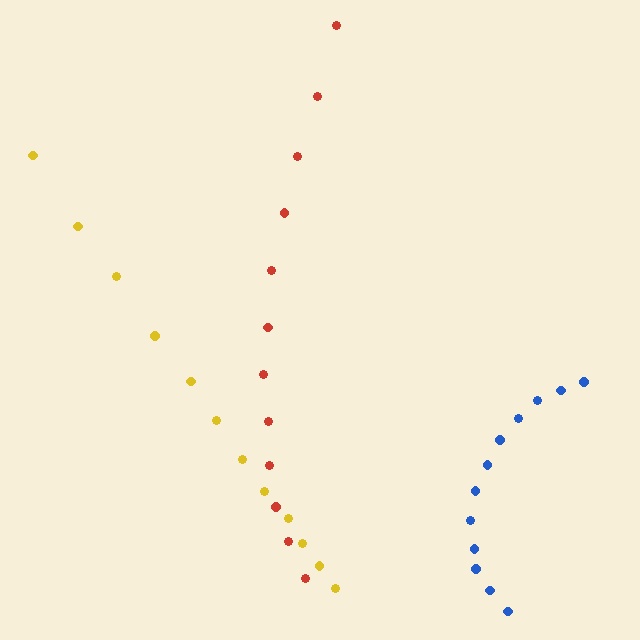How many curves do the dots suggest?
There are 3 distinct paths.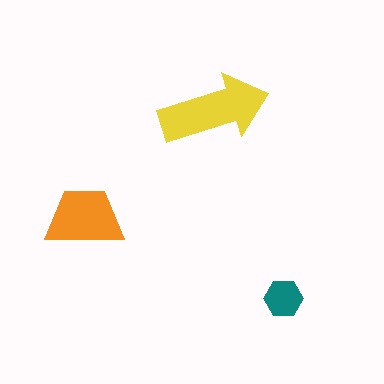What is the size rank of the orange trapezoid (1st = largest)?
2nd.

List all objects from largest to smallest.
The yellow arrow, the orange trapezoid, the teal hexagon.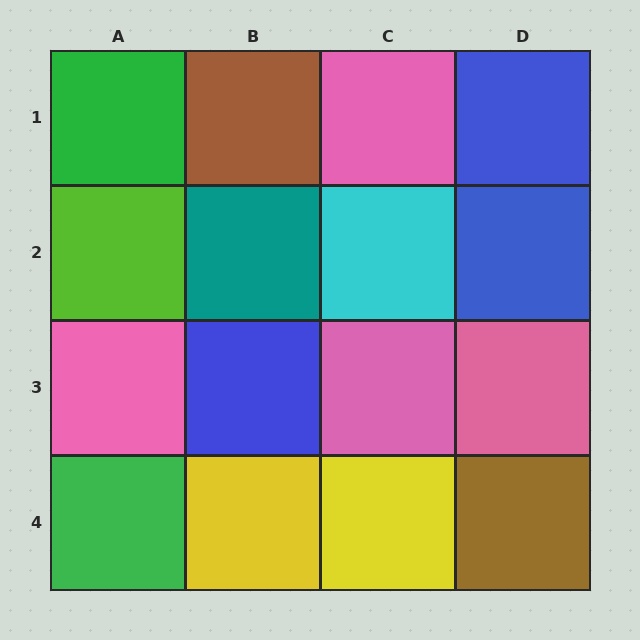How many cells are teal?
1 cell is teal.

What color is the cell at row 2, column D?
Blue.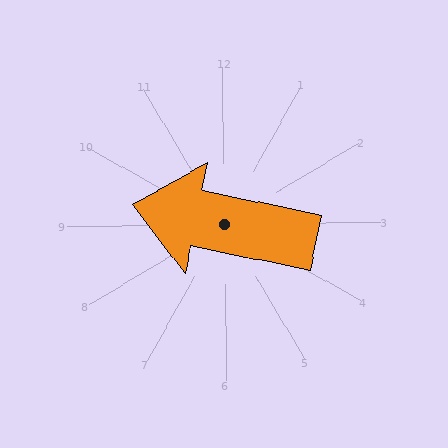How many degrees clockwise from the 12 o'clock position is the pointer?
Approximately 282 degrees.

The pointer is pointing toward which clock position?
Roughly 9 o'clock.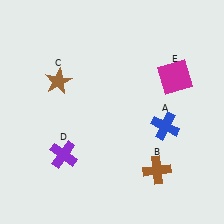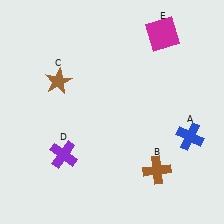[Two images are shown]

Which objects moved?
The objects that moved are: the blue cross (A), the magenta square (E).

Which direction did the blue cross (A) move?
The blue cross (A) moved right.